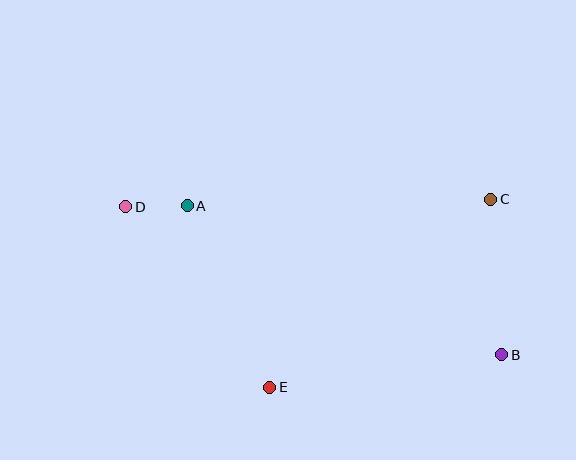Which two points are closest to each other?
Points A and D are closest to each other.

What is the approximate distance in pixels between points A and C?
The distance between A and C is approximately 303 pixels.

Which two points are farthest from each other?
Points B and D are farthest from each other.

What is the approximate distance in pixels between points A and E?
The distance between A and E is approximately 199 pixels.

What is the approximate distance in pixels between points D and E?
The distance between D and E is approximately 231 pixels.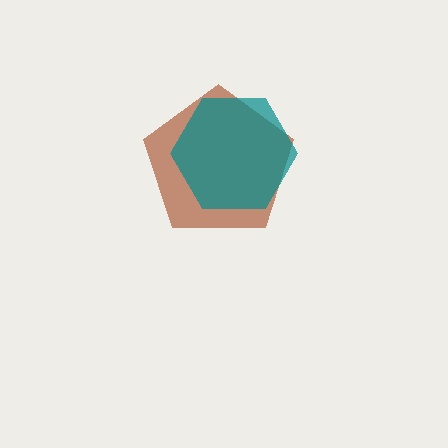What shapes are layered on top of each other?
The layered shapes are: a brown pentagon, a teal hexagon.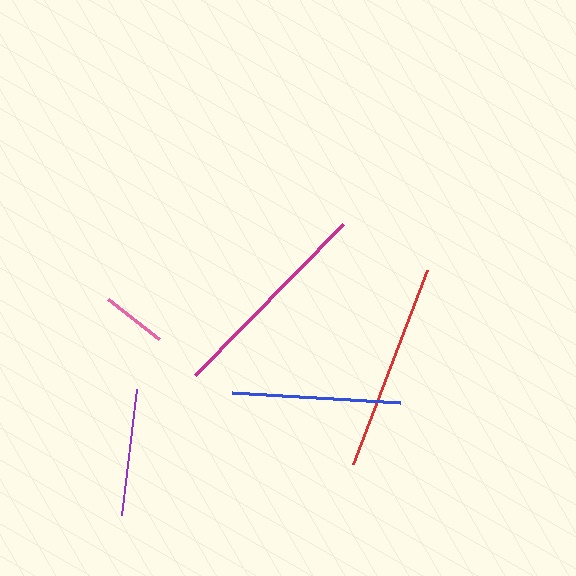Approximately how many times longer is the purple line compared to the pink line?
The purple line is approximately 2.0 times the length of the pink line.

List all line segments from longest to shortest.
From longest to shortest: magenta, red, blue, purple, pink.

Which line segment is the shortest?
The pink line is the shortest at approximately 65 pixels.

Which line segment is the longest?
The magenta line is the longest at approximately 211 pixels.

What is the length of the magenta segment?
The magenta segment is approximately 211 pixels long.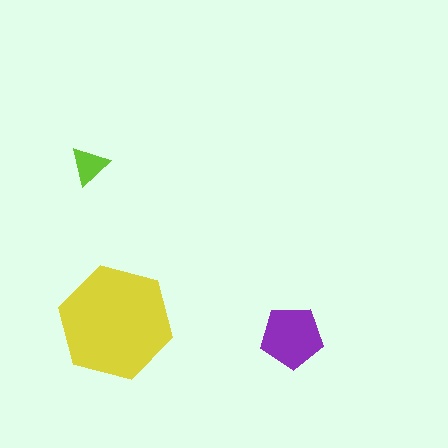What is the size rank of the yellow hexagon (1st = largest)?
1st.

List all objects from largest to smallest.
The yellow hexagon, the purple pentagon, the lime triangle.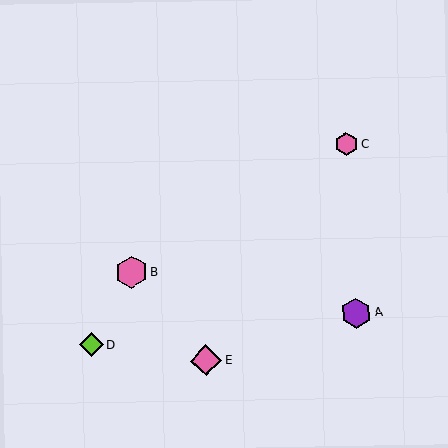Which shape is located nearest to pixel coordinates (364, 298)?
The purple hexagon (labeled A) at (356, 313) is nearest to that location.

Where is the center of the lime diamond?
The center of the lime diamond is at (92, 345).